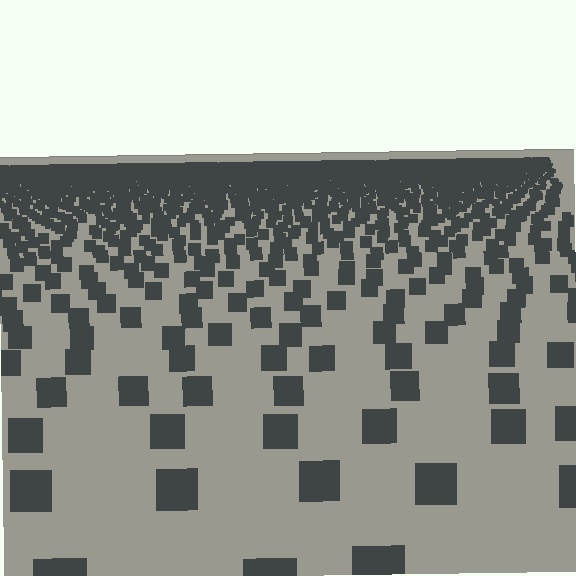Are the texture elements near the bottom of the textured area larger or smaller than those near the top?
Larger. Near the bottom, elements are closer to the viewer and appear at a bigger on-screen size.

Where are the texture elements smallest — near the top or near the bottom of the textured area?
Near the top.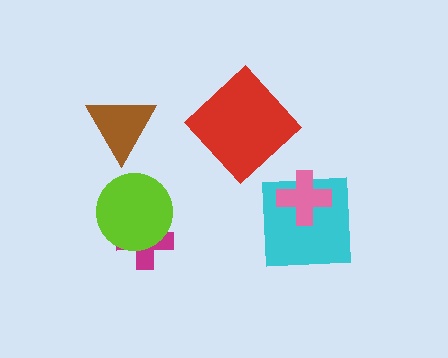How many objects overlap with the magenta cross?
1 object overlaps with the magenta cross.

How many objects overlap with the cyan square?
1 object overlaps with the cyan square.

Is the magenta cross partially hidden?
Yes, it is partially covered by another shape.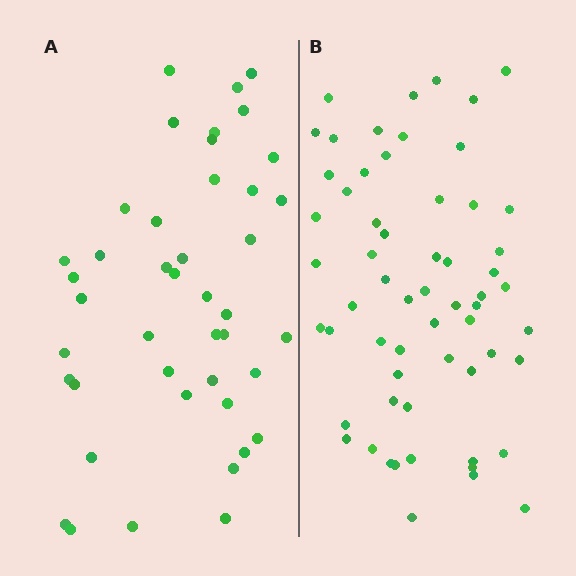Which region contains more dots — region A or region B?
Region B (the right region) has more dots.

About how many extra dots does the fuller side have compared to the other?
Region B has approximately 15 more dots than region A.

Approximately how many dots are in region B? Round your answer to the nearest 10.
About 60 dots.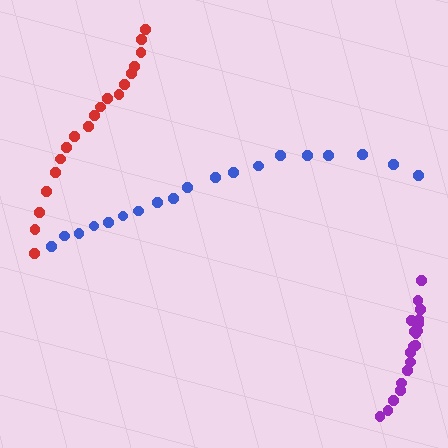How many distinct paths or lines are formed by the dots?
There are 3 distinct paths.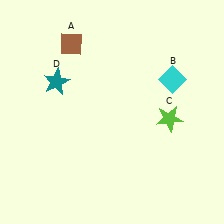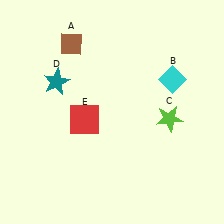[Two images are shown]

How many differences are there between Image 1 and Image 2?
There is 1 difference between the two images.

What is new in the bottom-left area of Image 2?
A red square (E) was added in the bottom-left area of Image 2.